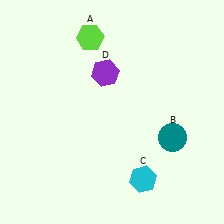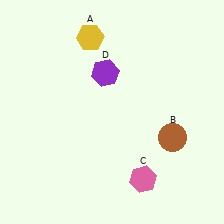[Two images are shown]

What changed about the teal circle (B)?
In Image 1, B is teal. In Image 2, it changed to brown.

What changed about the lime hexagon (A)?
In Image 1, A is lime. In Image 2, it changed to yellow.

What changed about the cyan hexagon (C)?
In Image 1, C is cyan. In Image 2, it changed to pink.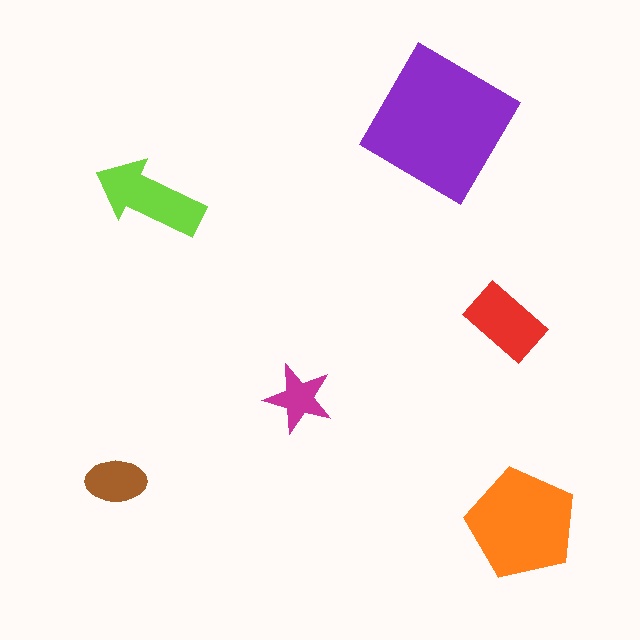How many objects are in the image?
There are 6 objects in the image.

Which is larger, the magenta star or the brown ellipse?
The brown ellipse.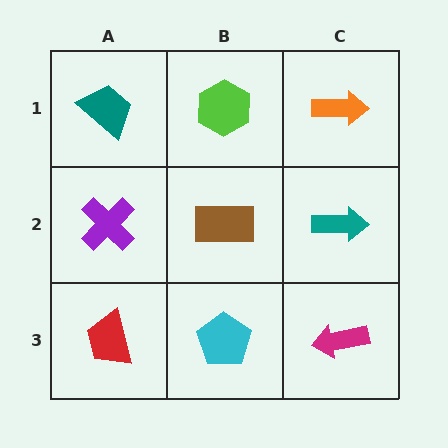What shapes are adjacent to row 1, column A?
A purple cross (row 2, column A), a lime hexagon (row 1, column B).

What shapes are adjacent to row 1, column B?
A brown rectangle (row 2, column B), a teal trapezoid (row 1, column A), an orange arrow (row 1, column C).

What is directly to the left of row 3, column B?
A red trapezoid.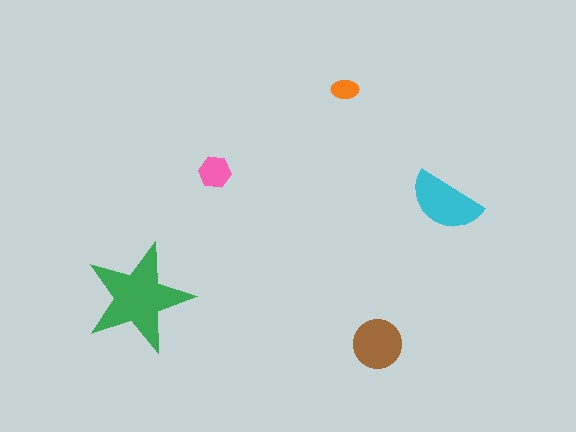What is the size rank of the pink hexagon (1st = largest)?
4th.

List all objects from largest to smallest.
The green star, the cyan semicircle, the brown circle, the pink hexagon, the orange ellipse.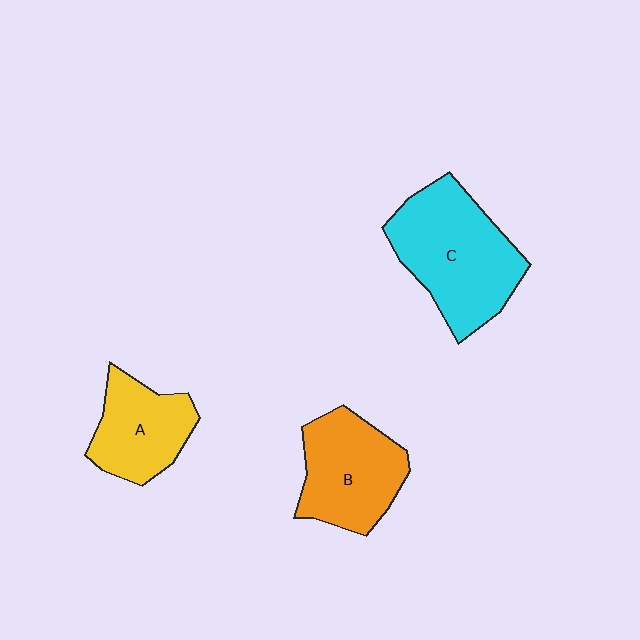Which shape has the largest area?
Shape C (cyan).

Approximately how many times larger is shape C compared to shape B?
Approximately 1.3 times.